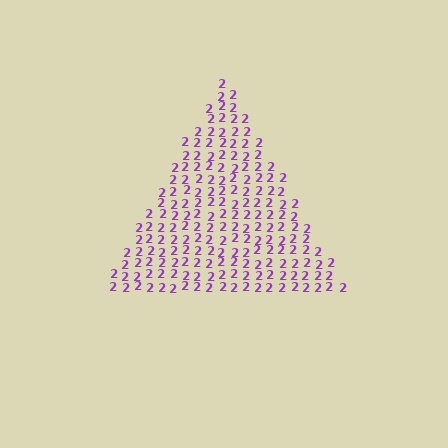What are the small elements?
The small elements are digit 2's.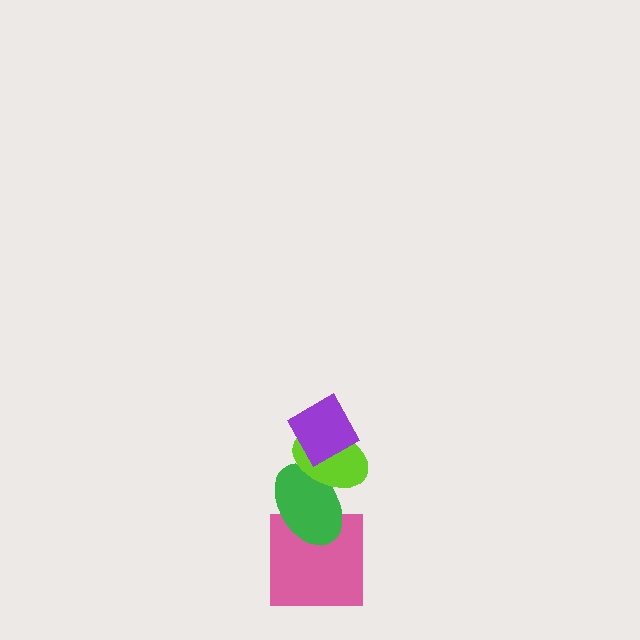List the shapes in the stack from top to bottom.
From top to bottom: the purple diamond, the lime ellipse, the green ellipse, the pink square.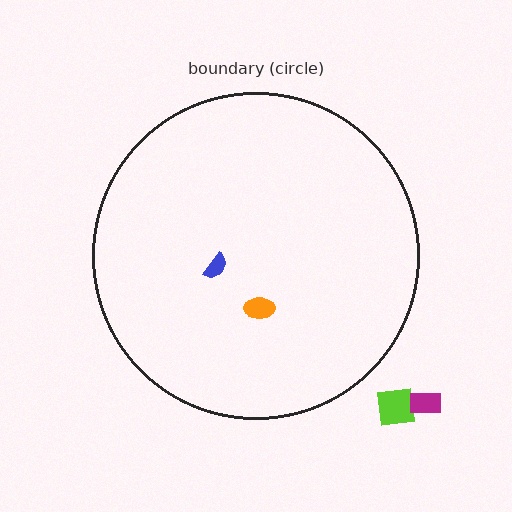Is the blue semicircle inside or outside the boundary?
Inside.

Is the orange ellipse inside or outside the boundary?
Inside.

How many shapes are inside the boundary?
2 inside, 2 outside.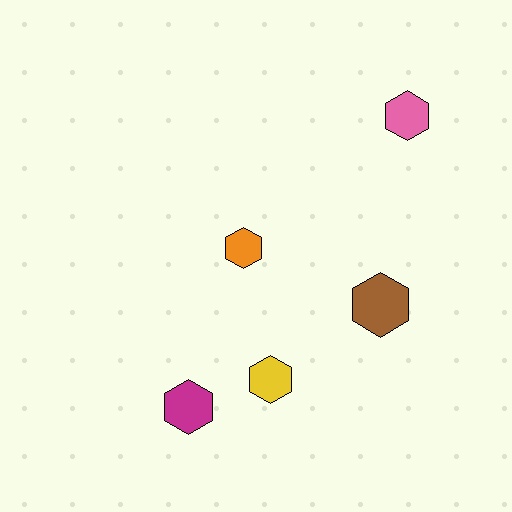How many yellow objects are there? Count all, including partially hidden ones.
There is 1 yellow object.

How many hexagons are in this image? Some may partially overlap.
There are 5 hexagons.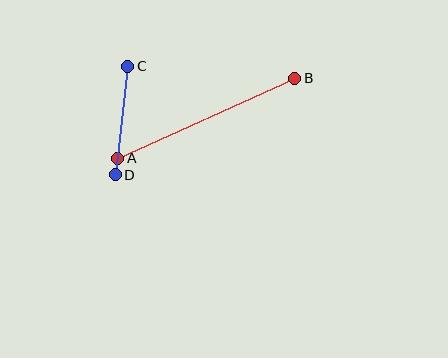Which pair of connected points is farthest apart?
Points A and B are farthest apart.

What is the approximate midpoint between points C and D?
The midpoint is at approximately (121, 120) pixels.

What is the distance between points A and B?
The distance is approximately 194 pixels.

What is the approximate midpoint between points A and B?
The midpoint is at approximately (206, 118) pixels.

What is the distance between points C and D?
The distance is approximately 109 pixels.